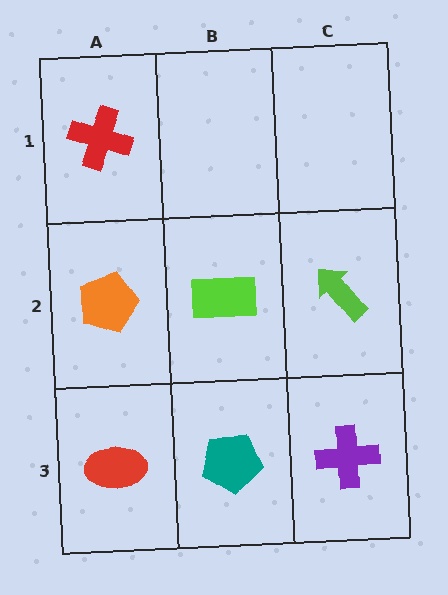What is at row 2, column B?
A lime rectangle.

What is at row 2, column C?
A lime arrow.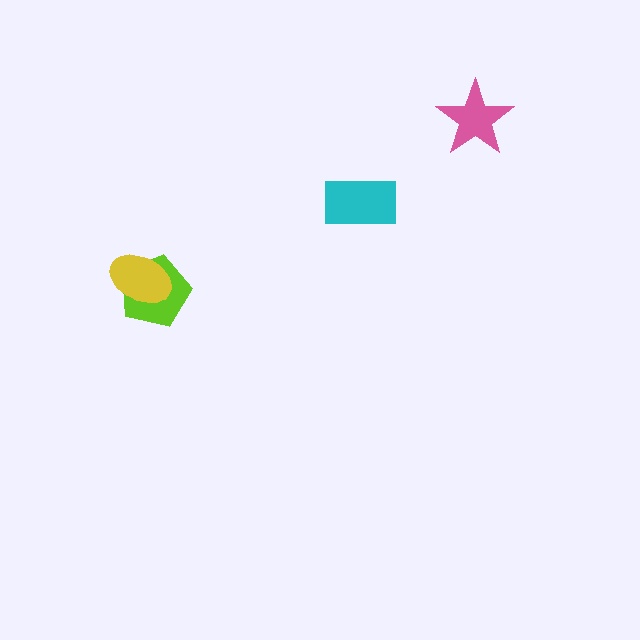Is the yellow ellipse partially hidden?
No, no other shape covers it.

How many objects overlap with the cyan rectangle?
0 objects overlap with the cyan rectangle.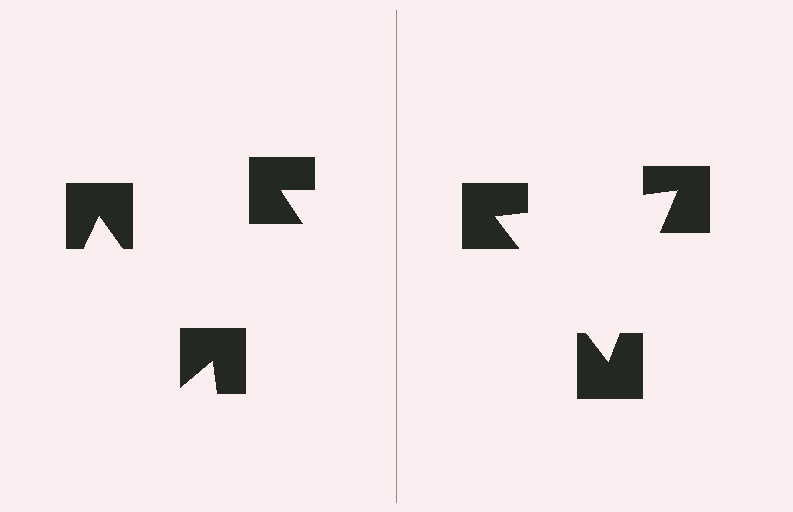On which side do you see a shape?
An illusory triangle appears on the right side. On the left side the wedge cuts are rotated, so no coherent shape forms.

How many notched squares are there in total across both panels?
6 — 3 on each side.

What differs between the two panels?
The notched squares are positioned identically on both sides; only the wedge orientations differ. On the right they align to a triangle; on the left they are misaligned.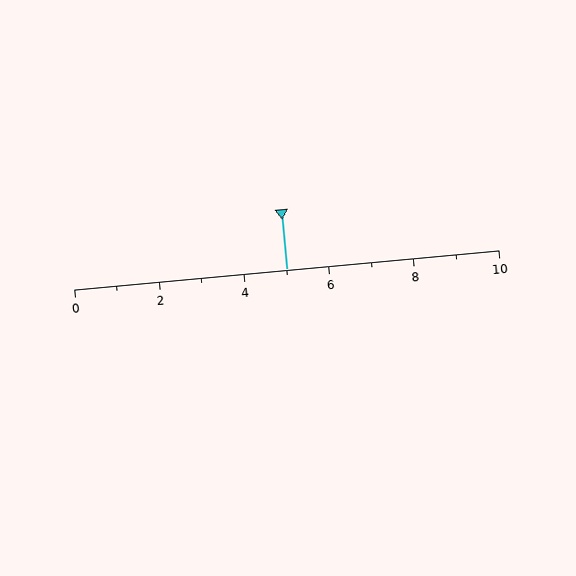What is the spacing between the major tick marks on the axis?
The major ticks are spaced 2 apart.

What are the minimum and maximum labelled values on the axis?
The axis runs from 0 to 10.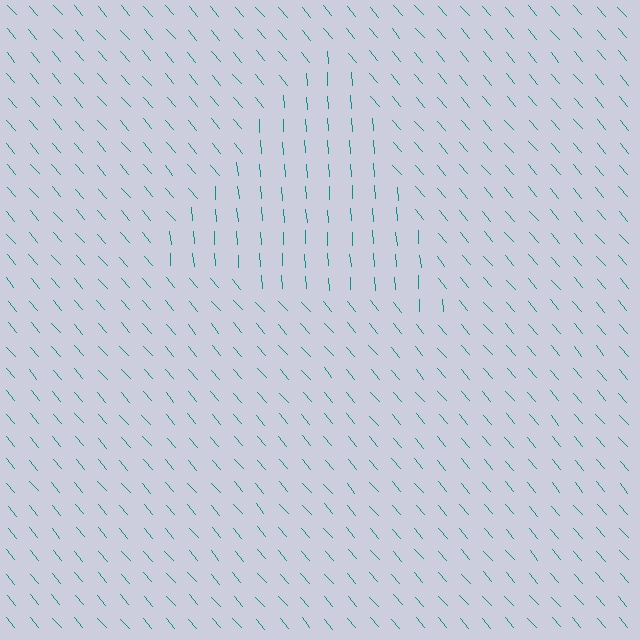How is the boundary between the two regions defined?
The boundary is defined purely by a change in line orientation (approximately 37 degrees difference). All lines are the same color and thickness.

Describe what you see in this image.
The image is filled with small teal line segments. A triangle region in the image has lines oriented differently from the surrounding lines, creating a visible texture boundary.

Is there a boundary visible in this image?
Yes, there is a texture boundary formed by a change in line orientation.